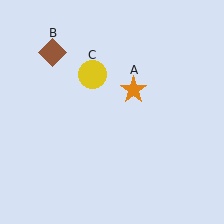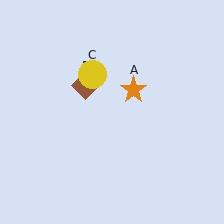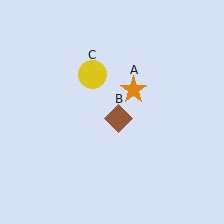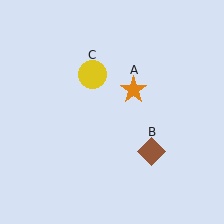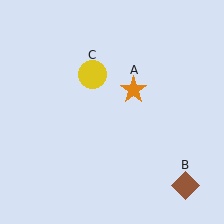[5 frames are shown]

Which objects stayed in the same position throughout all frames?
Orange star (object A) and yellow circle (object C) remained stationary.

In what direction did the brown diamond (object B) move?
The brown diamond (object B) moved down and to the right.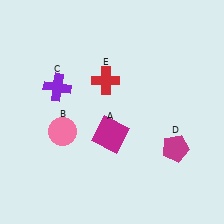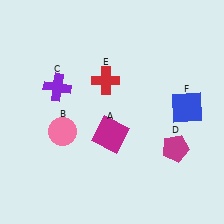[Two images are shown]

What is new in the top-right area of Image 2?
A blue square (F) was added in the top-right area of Image 2.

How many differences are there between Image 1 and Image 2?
There is 1 difference between the two images.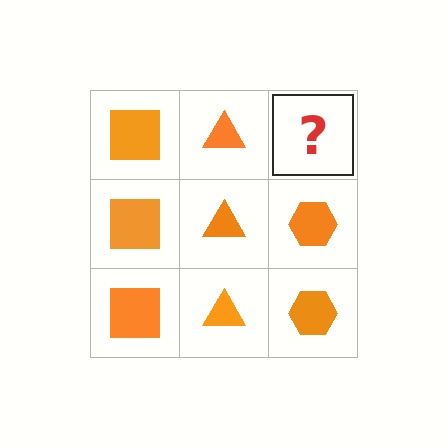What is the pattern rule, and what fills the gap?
The rule is that each column has a consistent shape. The gap should be filled with an orange hexagon.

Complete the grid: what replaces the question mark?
The question mark should be replaced with an orange hexagon.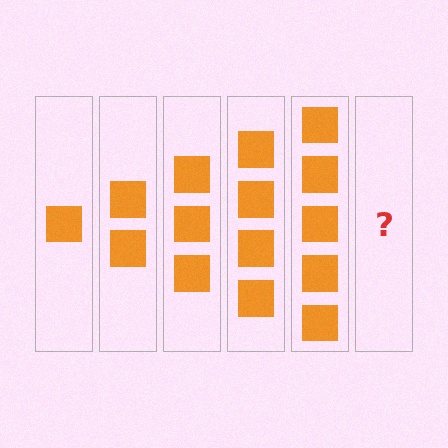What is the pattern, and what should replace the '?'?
The pattern is that each step adds one more square. The '?' should be 6 squares.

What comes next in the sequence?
The next element should be 6 squares.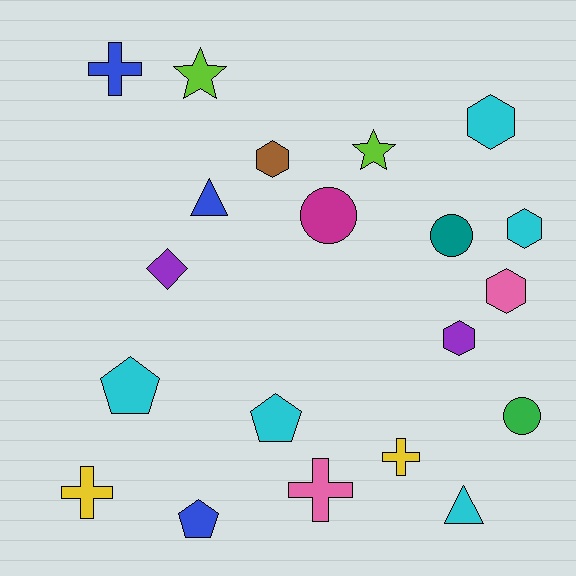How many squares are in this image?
There are no squares.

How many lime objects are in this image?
There are 2 lime objects.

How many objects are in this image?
There are 20 objects.